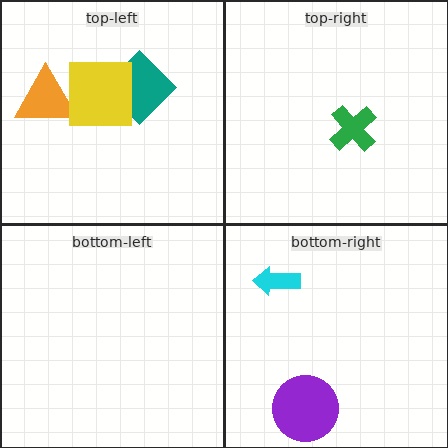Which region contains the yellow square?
The top-left region.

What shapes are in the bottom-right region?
The cyan arrow, the purple circle.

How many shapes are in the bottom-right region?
2.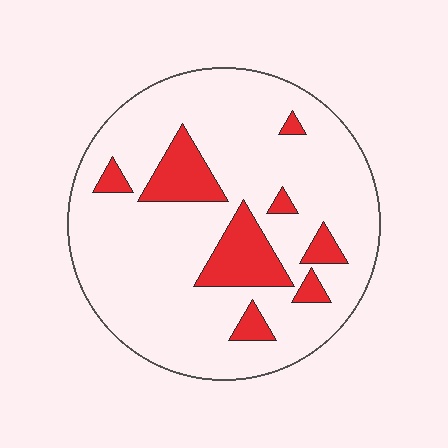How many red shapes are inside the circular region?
8.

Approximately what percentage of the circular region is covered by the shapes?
Approximately 15%.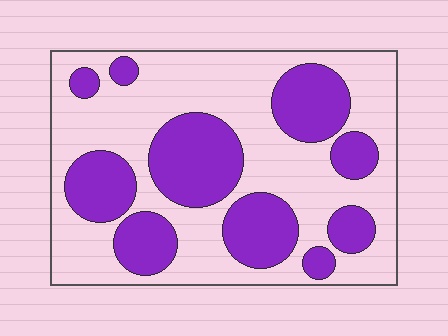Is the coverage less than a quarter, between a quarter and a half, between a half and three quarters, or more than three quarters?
Between a quarter and a half.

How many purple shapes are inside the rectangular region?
10.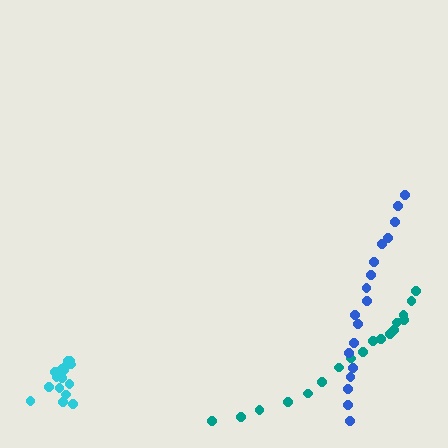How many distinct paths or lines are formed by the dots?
There are 3 distinct paths.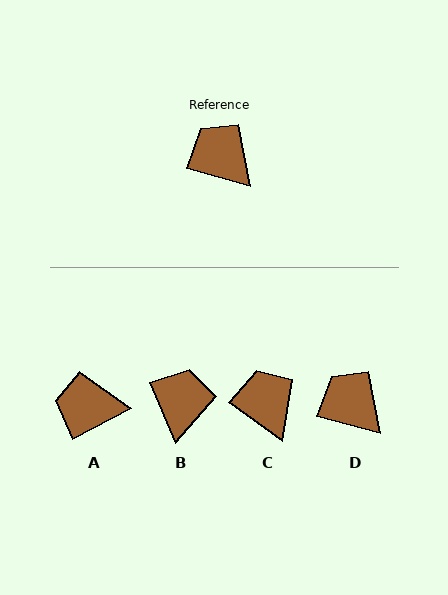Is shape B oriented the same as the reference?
No, it is off by about 52 degrees.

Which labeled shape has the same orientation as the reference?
D.